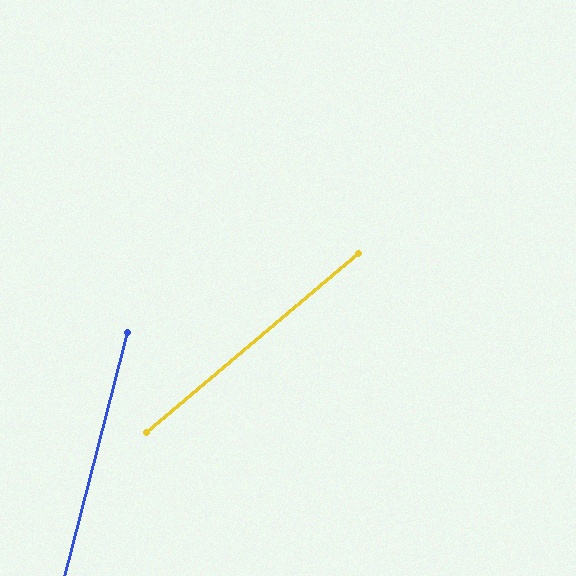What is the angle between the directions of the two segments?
Approximately 35 degrees.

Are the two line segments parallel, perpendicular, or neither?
Neither parallel nor perpendicular — they differ by about 35°.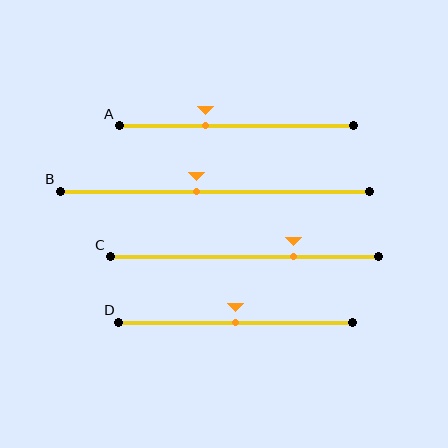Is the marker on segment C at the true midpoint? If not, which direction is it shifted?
No, the marker on segment C is shifted to the right by about 18% of the segment length.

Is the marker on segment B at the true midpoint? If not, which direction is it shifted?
No, the marker on segment B is shifted to the left by about 6% of the segment length.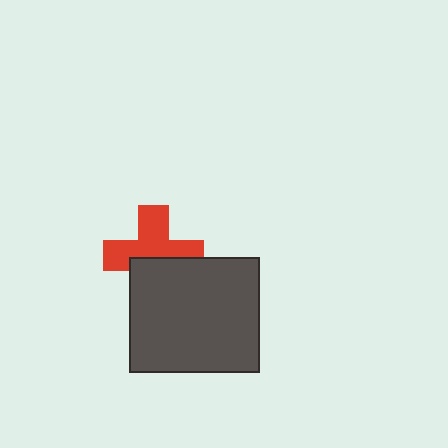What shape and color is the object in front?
The object in front is a dark gray rectangle.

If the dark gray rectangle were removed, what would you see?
You would see the complete red cross.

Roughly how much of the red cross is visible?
About half of it is visible (roughly 60%).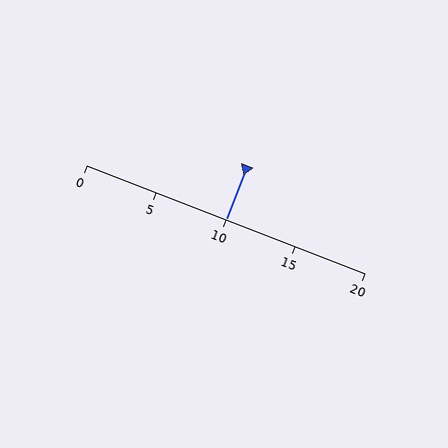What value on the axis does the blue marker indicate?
The marker indicates approximately 10.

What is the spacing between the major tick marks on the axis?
The major ticks are spaced 5 apart.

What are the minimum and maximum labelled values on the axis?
The axis runs from 0 to 20.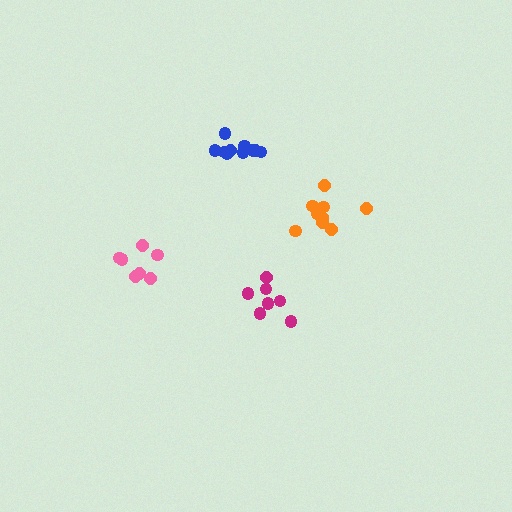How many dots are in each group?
Group 1: 9 dots, Group 2: 7 dots, Group 3: 10 dots, Group 4: 7 dots (33 total).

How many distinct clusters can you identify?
There are 4 distinct clusters.